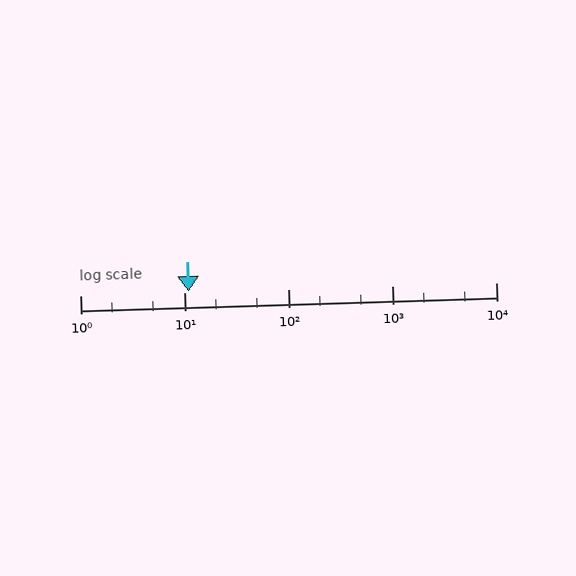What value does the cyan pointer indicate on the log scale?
The pointer indicates approximately 11.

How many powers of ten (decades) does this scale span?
The scale spans 4 decades, from 1 to 10000.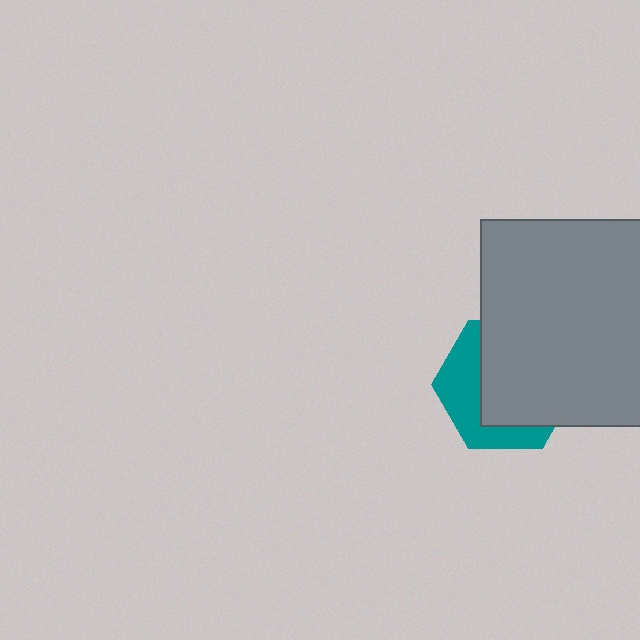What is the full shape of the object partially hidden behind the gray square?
The partially hidden object is a teal hexagon.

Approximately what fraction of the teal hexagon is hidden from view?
Roughly 63% of the teal hexagon is hidden behind the gray square.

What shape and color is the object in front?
The object in front is a gray square.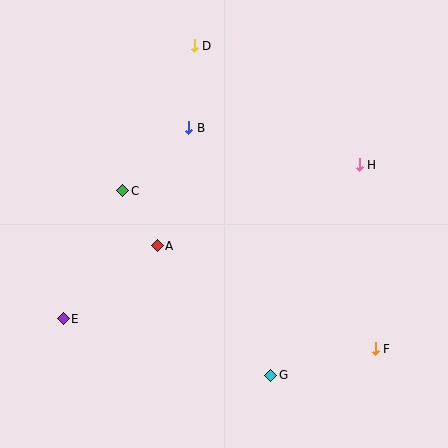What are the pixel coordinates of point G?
Point G is at (271, 375).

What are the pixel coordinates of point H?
Point H is at (359, 165).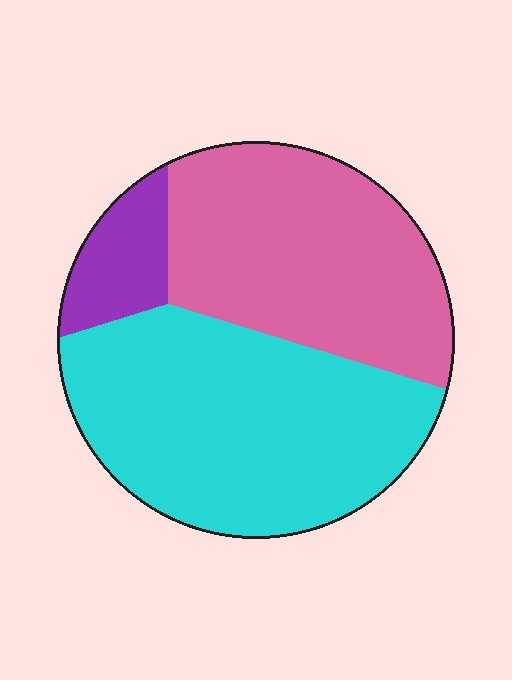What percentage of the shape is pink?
Pink covers 40% of the shape.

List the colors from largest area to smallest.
From largest to smallest: cyan, pink, purple.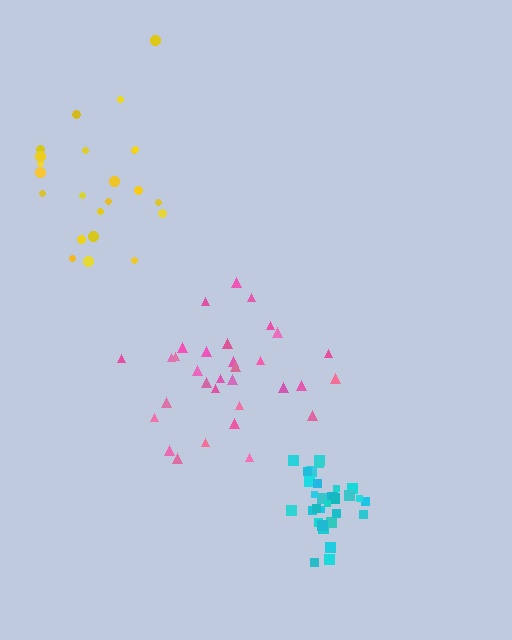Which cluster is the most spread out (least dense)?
Yellow.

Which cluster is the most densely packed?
Cyan.